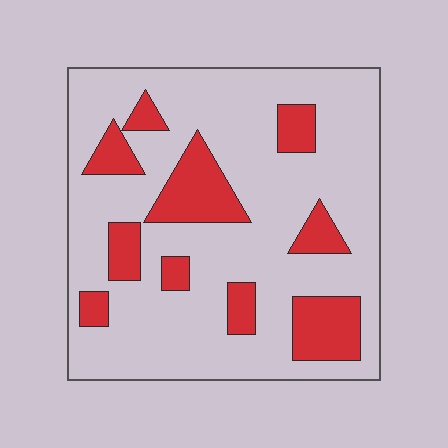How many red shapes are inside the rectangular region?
10.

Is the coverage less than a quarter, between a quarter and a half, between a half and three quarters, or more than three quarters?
Less than a quarter.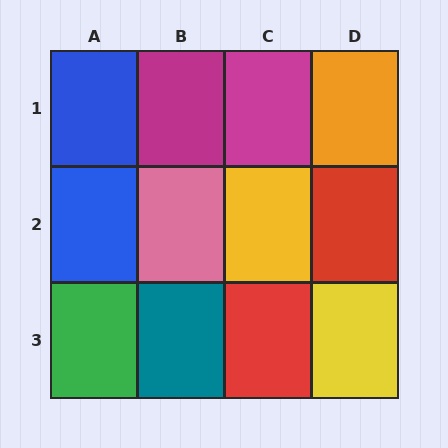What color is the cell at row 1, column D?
Orange.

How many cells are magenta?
2 cells are magenta.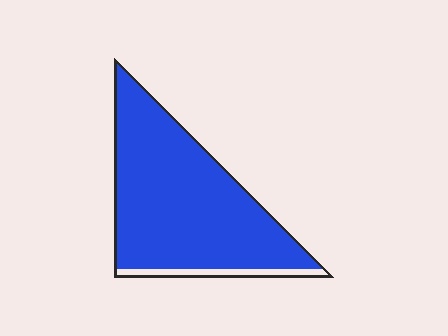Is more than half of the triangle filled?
Yes.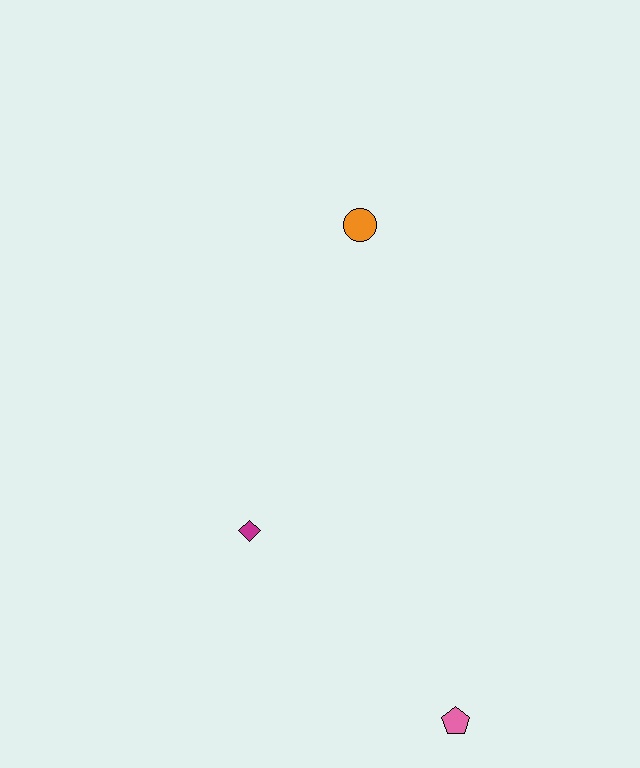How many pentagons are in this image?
There is 1 pentagon.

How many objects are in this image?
There are 3 objects.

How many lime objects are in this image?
There are no lime objects.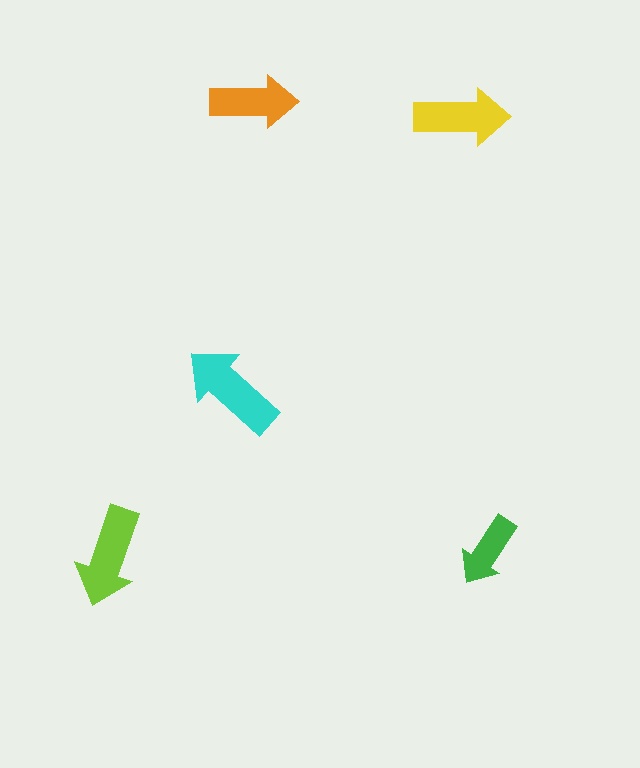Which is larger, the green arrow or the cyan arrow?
The cyan one.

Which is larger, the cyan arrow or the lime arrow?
The cyan one.